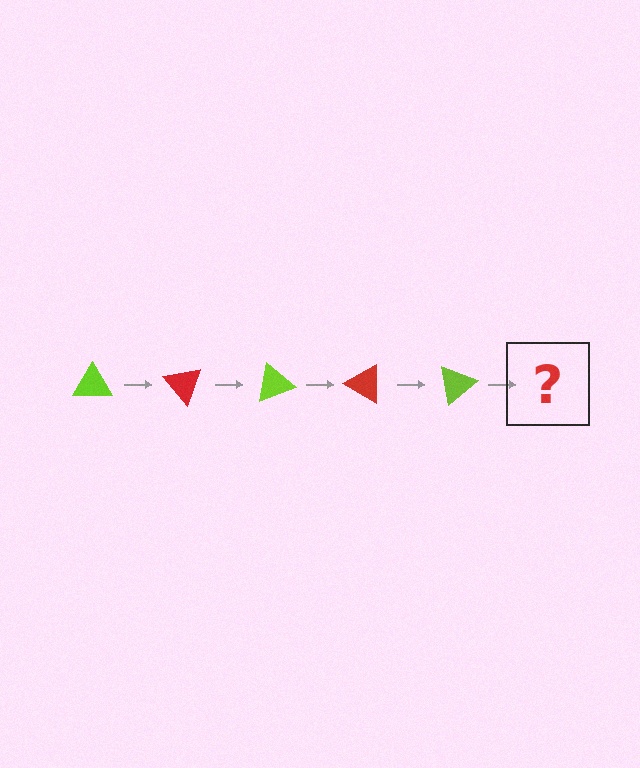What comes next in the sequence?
The next element should be a red triangle, rotated 250 degrees from the start.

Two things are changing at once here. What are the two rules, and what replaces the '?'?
The two rules are that it rotates 50 degrees each step and the color cycles through lime and red. The '?' should be a red triangle, rotated 250 degrees from the start.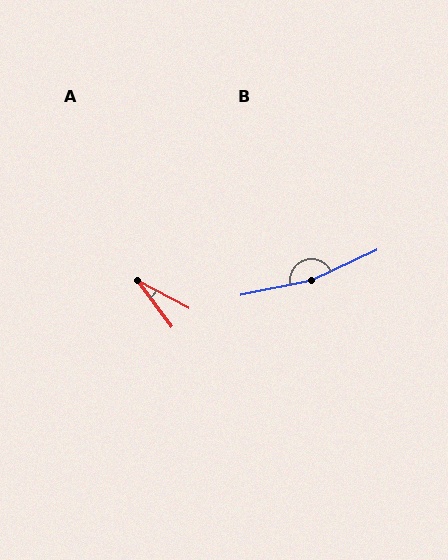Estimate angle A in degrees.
Approximately 25 degrees.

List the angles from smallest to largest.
A (25°), B (166°).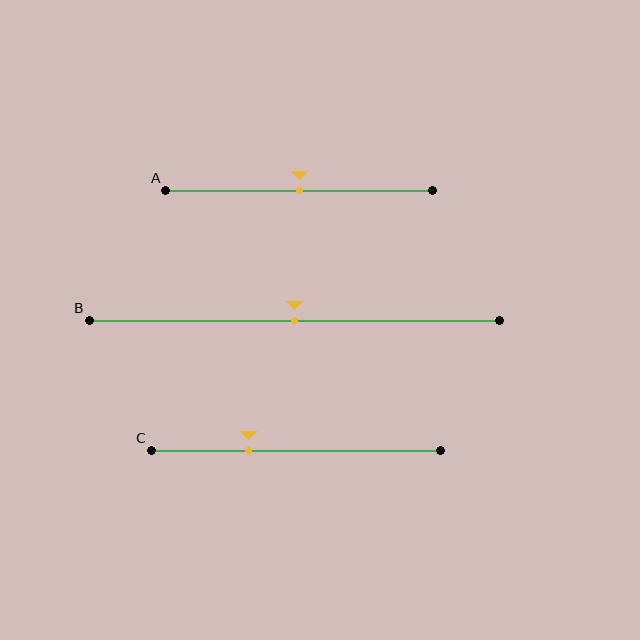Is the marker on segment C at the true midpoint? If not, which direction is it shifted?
No, the marker on segment C is shifted to the left by about 16% of the segment length.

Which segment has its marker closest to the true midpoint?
Segment A has its marker closest to the true midpoint.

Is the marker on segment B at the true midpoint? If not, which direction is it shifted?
Yes, the marker on segment B is at the true midpoint.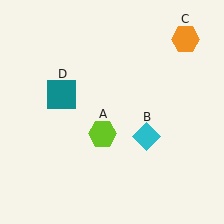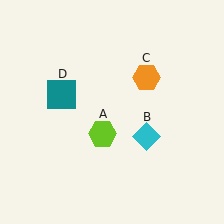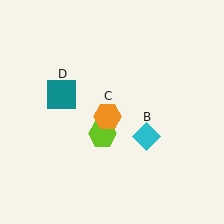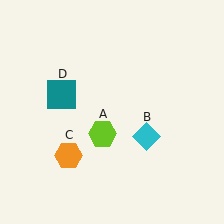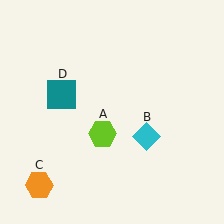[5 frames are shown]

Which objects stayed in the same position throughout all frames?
Lime hexagon (object A) and cyan diamond (object B) and teal square (object D) remained stationary.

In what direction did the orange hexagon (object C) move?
The orange hexagon (object C) moved down and to the left.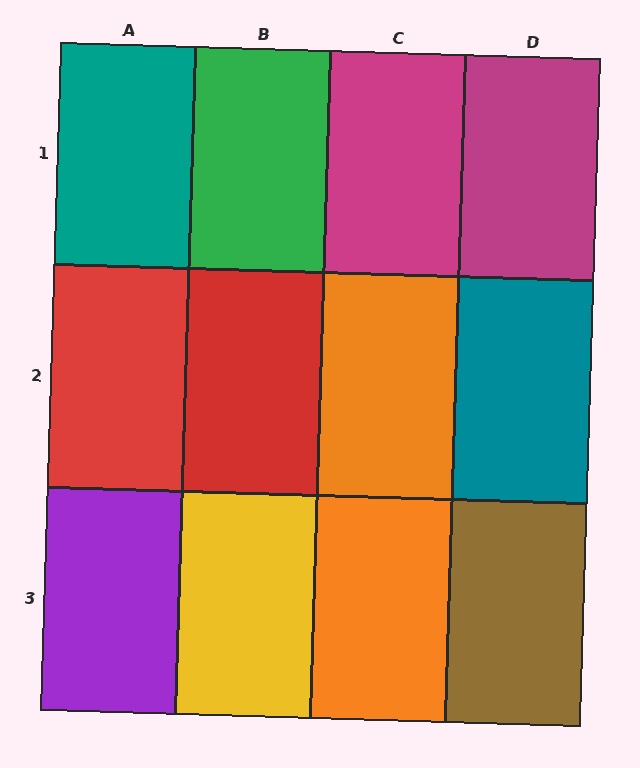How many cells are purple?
1 cell is purple.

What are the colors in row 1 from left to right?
Teal, green, magenta, magenta.